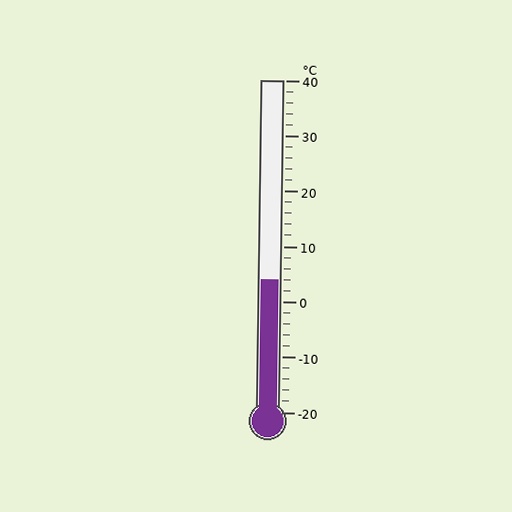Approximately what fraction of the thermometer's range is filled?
The thermometer is filled to approximately 40% of its range.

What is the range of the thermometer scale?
The thermometer scale ranges from -20°C to 40°C.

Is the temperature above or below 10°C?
The temperature is below 10°C.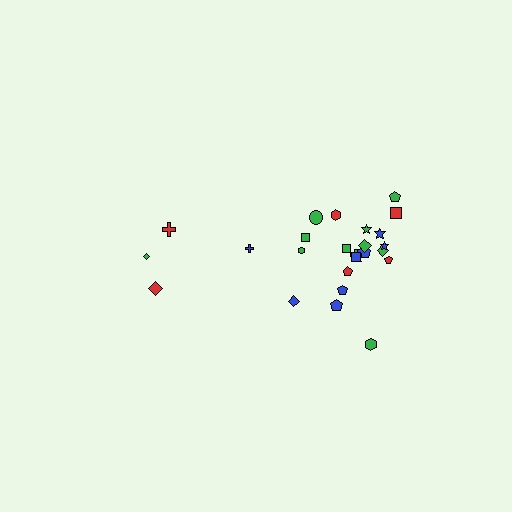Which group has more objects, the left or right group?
The right group.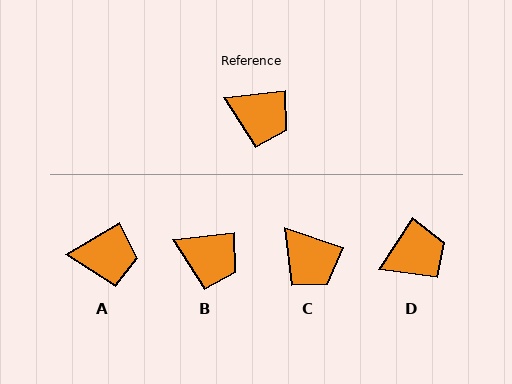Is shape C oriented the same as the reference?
No, it is off by about 26 degrees.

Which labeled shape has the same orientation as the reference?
B.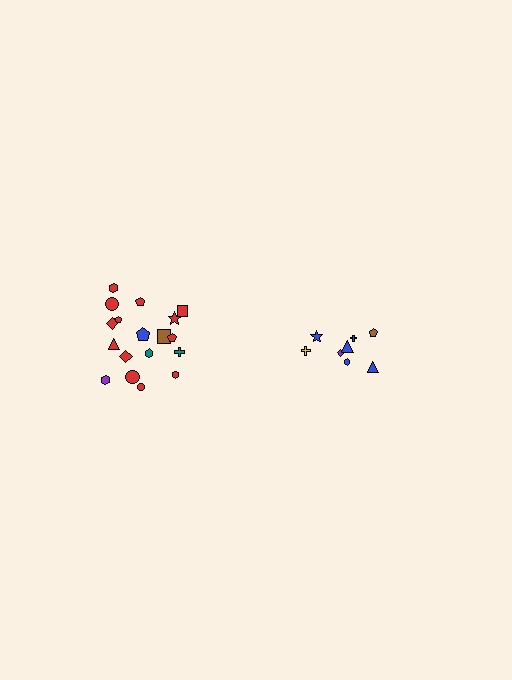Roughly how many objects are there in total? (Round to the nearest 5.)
Roughly 25 objects in total.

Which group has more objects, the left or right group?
The left group.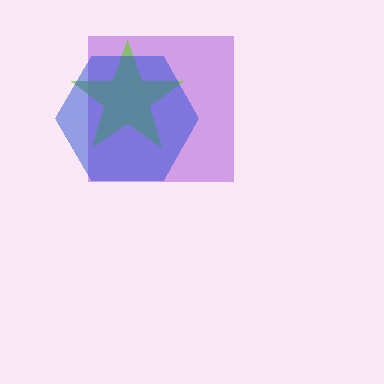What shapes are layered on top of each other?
The layered shapes are: a purple square, a lime star, a blue hexagon.